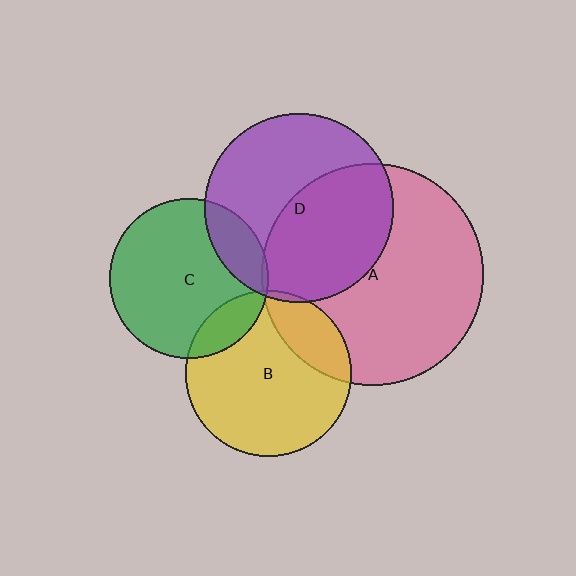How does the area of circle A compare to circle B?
Approximately 1.8 times.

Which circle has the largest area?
Circle A (pink).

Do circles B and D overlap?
Yes.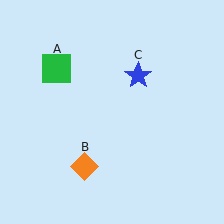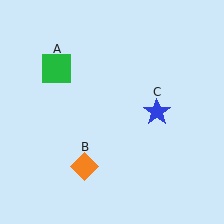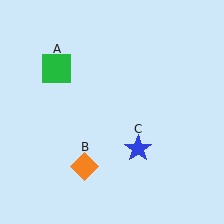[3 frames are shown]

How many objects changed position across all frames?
1 object changed position: blue star (object C).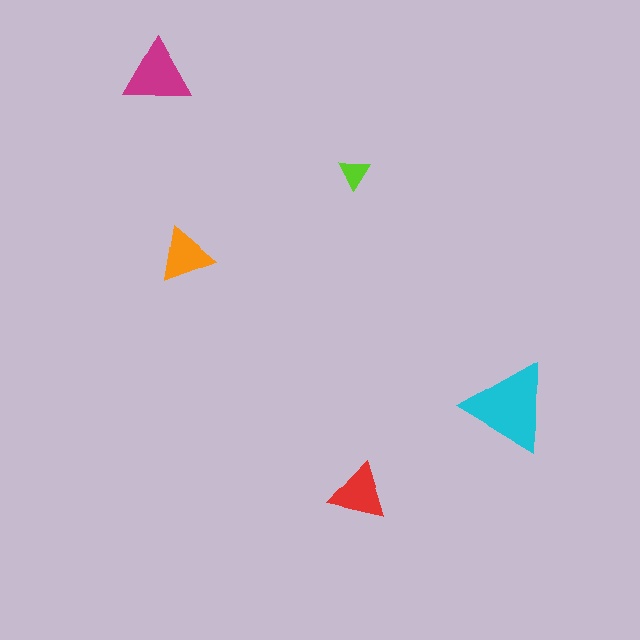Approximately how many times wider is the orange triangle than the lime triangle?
About 1.5 times wider.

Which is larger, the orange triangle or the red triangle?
The red one.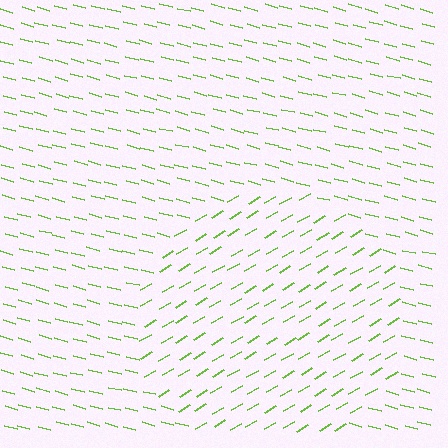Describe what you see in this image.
The image is filled with small lime line segments. A circle region in the image has lines oriented differently from the surrounding lines, creating a visible texture boundary.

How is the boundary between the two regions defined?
The boundary is defined purely by a change in line orientation (approximately 45 degrees difference). All lines are the same color and thickness.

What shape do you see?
I see a circle.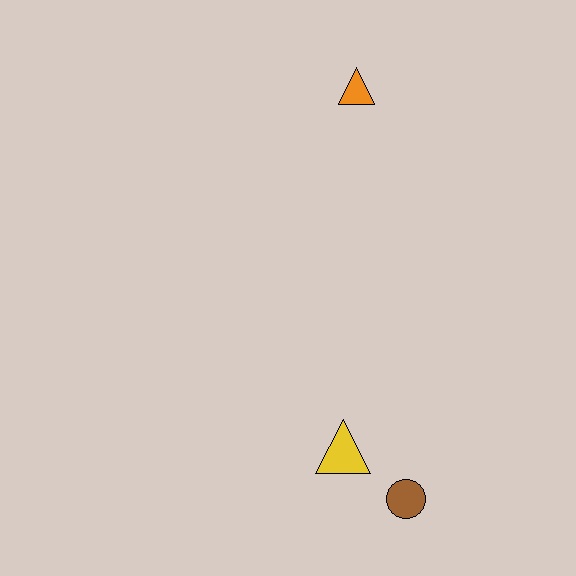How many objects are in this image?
There are 3 objects.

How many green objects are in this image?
There are no green objects.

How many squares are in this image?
There are no squares.